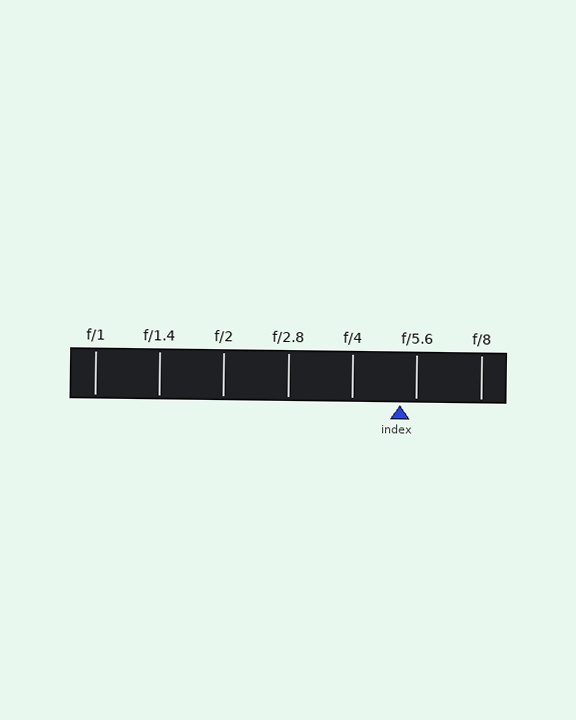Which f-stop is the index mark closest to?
The index mark is closest to f/5.6.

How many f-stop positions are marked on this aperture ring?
There are 7 f-stop positions marked.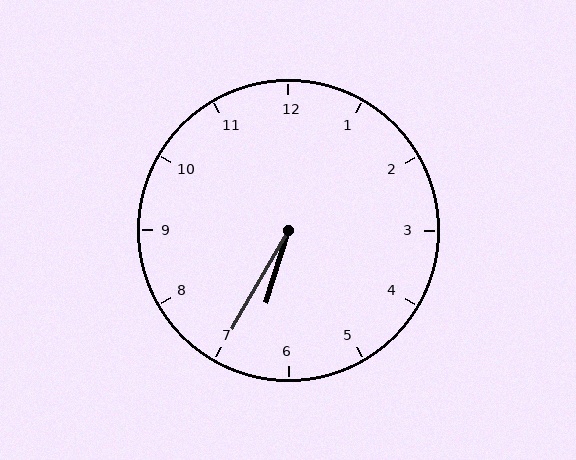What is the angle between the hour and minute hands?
Approximately 12 degrees.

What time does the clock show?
6:35.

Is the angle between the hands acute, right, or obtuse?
It is acute.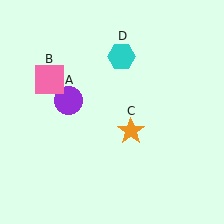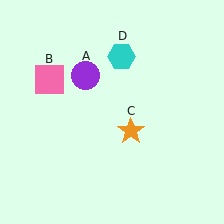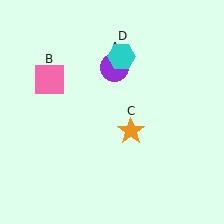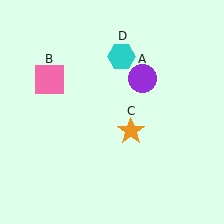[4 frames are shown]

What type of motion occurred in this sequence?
The purple circle (object A) rotated clockwise around the center of the scene.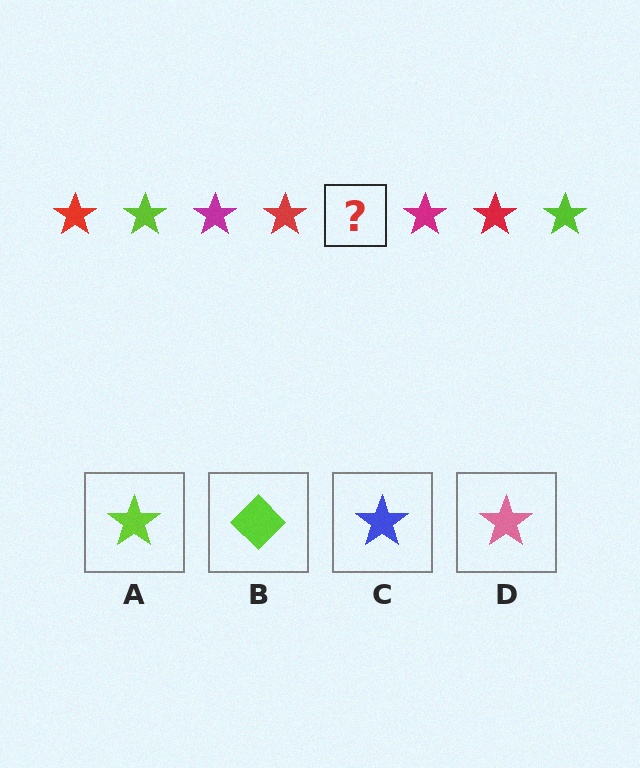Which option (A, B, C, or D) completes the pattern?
A.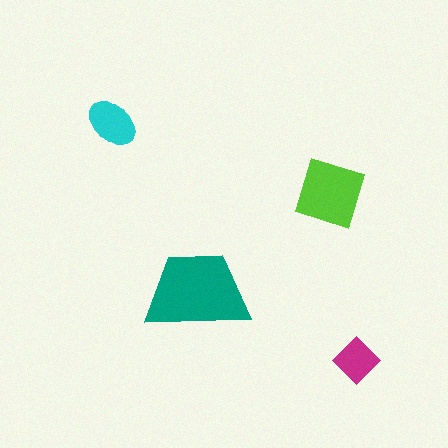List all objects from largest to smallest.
The teal trapezoid, the lime square, the cyan ellipse, the magenta diamond.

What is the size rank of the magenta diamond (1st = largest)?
4th.